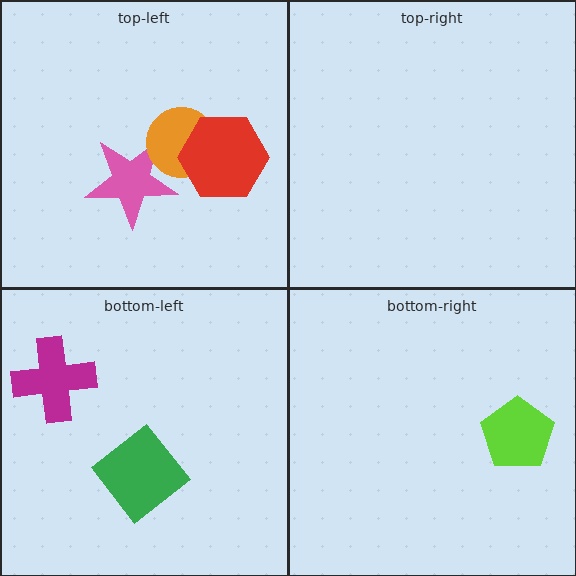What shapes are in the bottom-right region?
The lime pentagon.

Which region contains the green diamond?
The bottom-left region.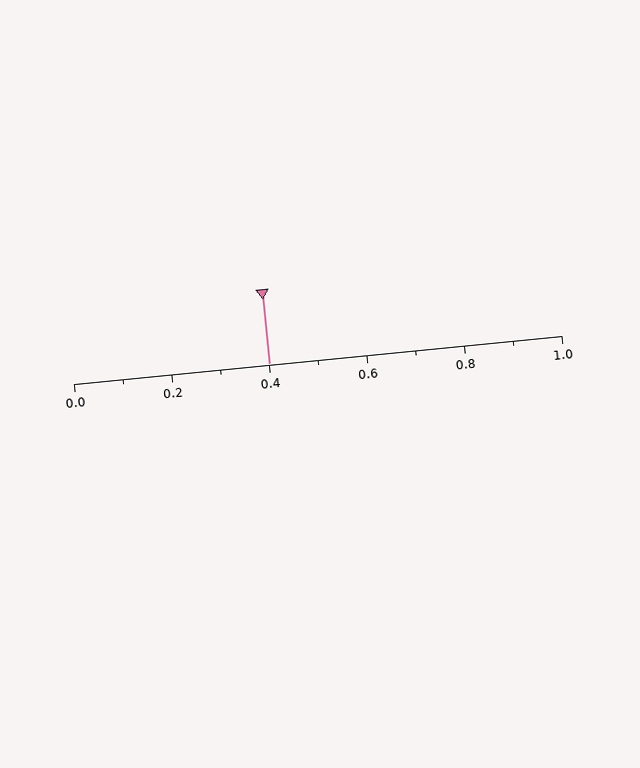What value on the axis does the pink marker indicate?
The marker indicates approximately 0.4.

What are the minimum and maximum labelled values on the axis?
The axis runs from 0.0 to 1.0.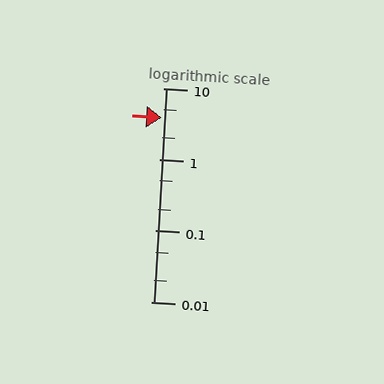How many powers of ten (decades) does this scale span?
The scale spans 3 decades, from 0.01 to 10.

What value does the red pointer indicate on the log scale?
The pointer indicates approximately 3.9.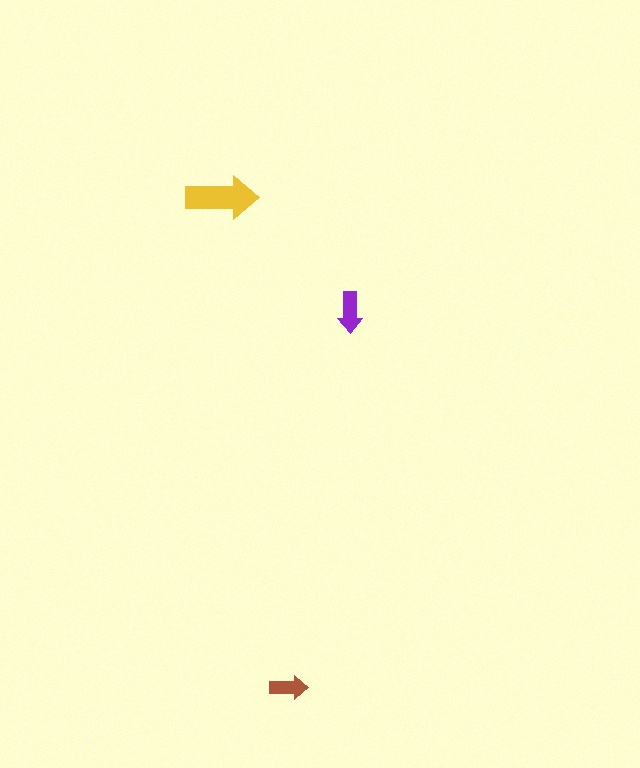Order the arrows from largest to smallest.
the yellow one, the purple one, the brown one.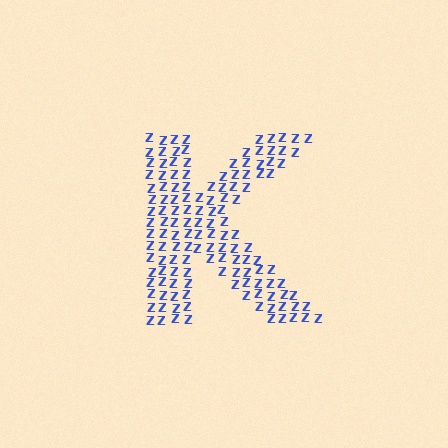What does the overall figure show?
The overall figure shows the letter K.